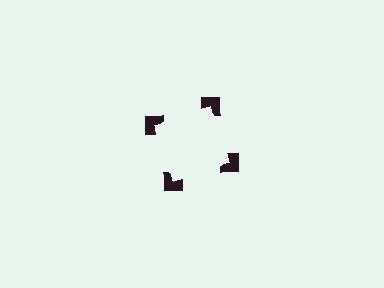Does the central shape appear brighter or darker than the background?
It typically appears slightly brighter than the background, even though no actual brightness change is drawn.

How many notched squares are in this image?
There are 4 — one at each vertex of the illusory square.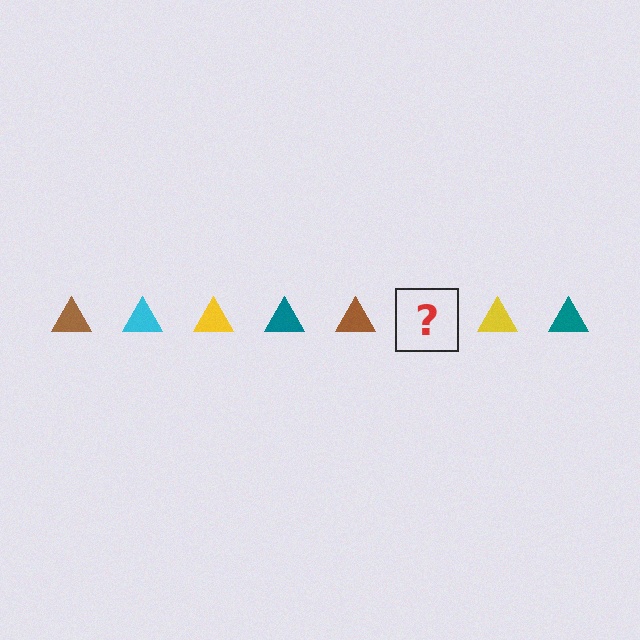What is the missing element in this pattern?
The missing element is a cyan triangle.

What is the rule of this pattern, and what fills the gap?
The rule is that the pattern cycles through brown, cyan, yellow, teal triangles. The gap should be filled with a cyan triangle.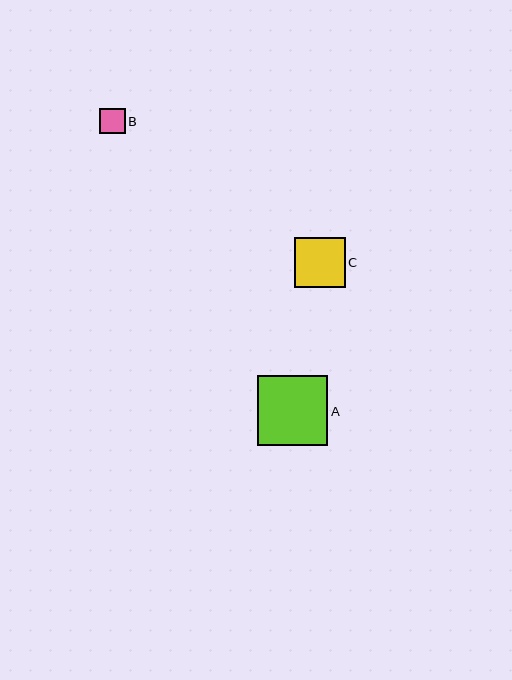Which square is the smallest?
Square B is the smallest with a size of approximately 26 pixels.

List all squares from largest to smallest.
From largest to smallest: A, C, B.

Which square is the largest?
Square A is the largest with a size of approximately 71 pixels.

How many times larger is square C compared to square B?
Square C is approximately 2.0 times the size of square B.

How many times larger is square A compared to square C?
Square A is approximately 1.4 times the size of square C.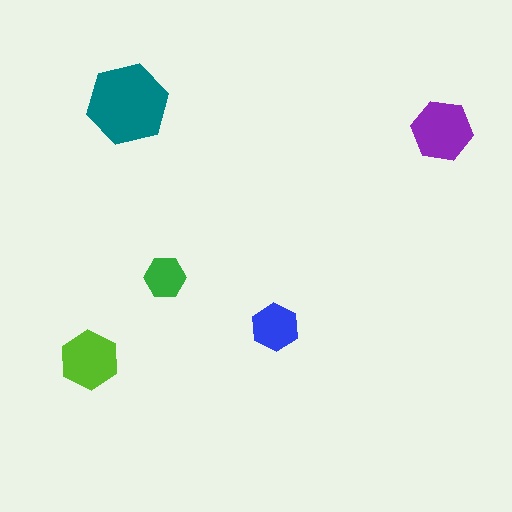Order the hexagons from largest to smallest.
the teal one, the purple one, the lime one, the blue one, the green one.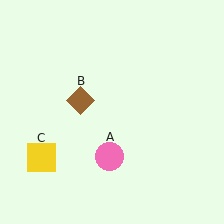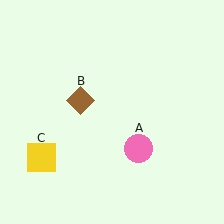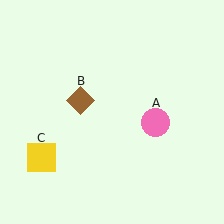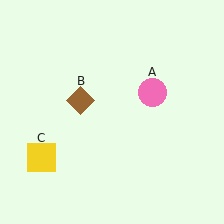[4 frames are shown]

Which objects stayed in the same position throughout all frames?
Brown diamond (object B) and yellow square (object C) remained stationary.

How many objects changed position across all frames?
1 object changed position: pink circle (object A).